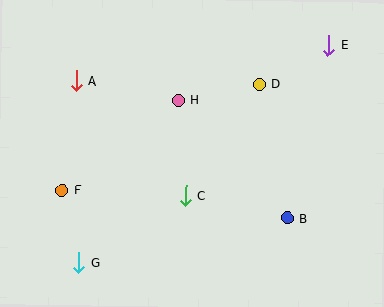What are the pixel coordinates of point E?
Point E is at (329, 45).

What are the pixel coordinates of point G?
Point G is at (79, 263).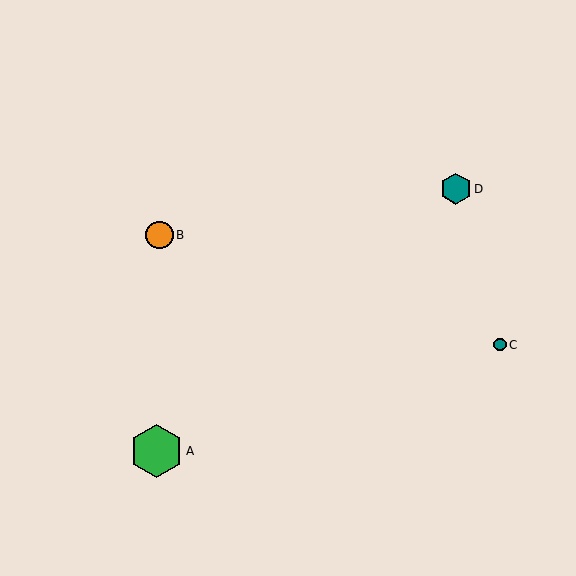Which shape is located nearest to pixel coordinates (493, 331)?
The teal circle (labeled C) at (500, 345) is nearest to that location.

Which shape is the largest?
The green hexagon (labeled A) is the largest.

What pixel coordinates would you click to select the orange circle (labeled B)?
Click at (159, 235) to select the orange circle B.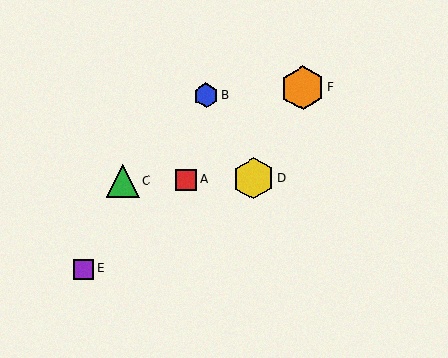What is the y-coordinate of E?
Object E is at y≈269.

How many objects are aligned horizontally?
3 objects (A, C, D) are aligned horizontally.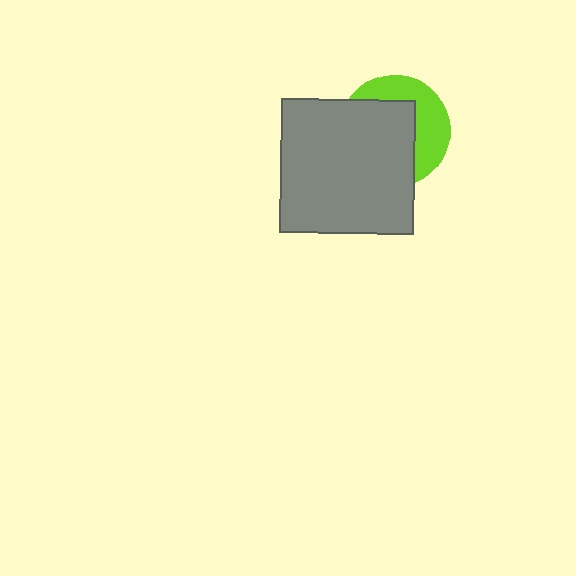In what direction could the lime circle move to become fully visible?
The lime circle could move toward the upper-right. That would shift it out from behind the gray square entirely.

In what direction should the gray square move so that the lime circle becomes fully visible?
The gray square should move toward the lower-left. That is the shortest direction to clear the overlap and leave the lime circle fully visible.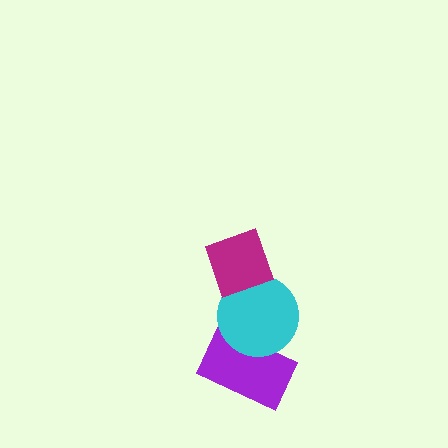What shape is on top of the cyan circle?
The magenta diamond is on top of the cyan circle.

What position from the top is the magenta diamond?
The magenta diamond is 1st from the top.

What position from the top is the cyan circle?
The cyan circle is 2nd from the top.